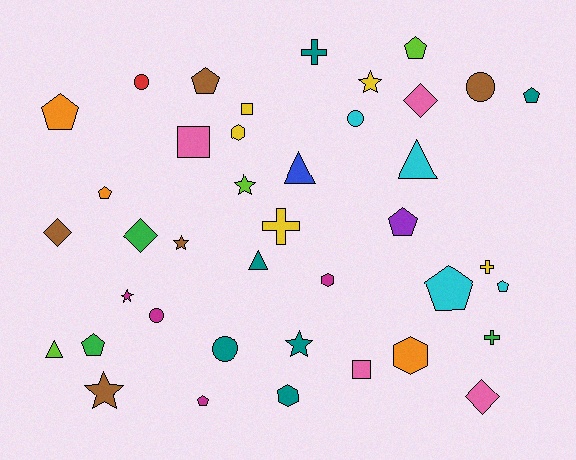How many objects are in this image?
There are 40 objects.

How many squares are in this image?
There are 3 squares.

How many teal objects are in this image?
There are 6 teal objects.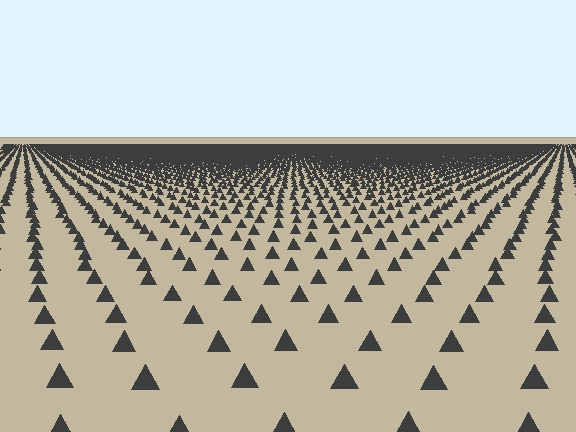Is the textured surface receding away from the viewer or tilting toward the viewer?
The surface is receding away from the viewer. Texture elements get smaller and denser toward the top.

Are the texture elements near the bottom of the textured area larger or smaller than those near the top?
Larger. Near the bottom, elements are closer to the viewer and appear at a bigger on-screen size.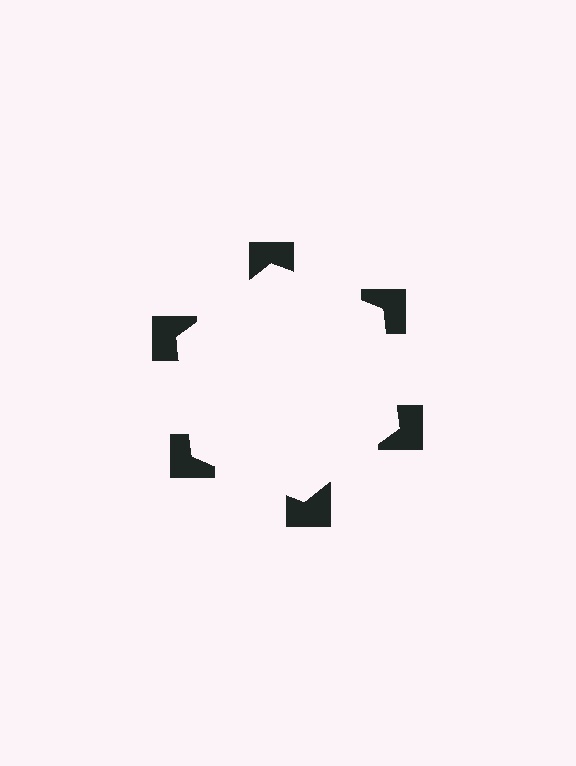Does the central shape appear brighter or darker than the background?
It typically appears slightly brighter than the background, even though no actual brightness change is drawn.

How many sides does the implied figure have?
6 sides.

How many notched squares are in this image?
There are 6 — one at each vertex of the illusory hexagon.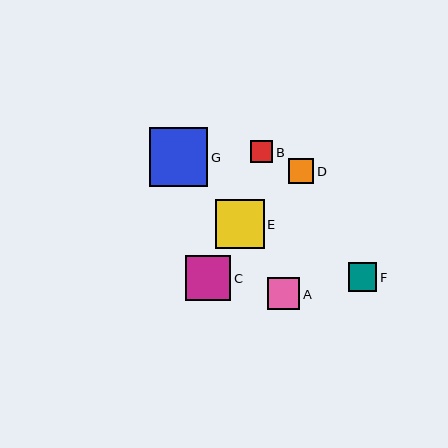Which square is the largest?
Square G is the largest with a size of approximately 59 pixels.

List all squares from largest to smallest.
From largest to smallest: G, E, C, A, F, D, B.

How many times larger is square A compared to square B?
Square A is approximately 1.5 times the size of square B.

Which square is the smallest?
Square B is the smallest with a size of approximately 22 pixels.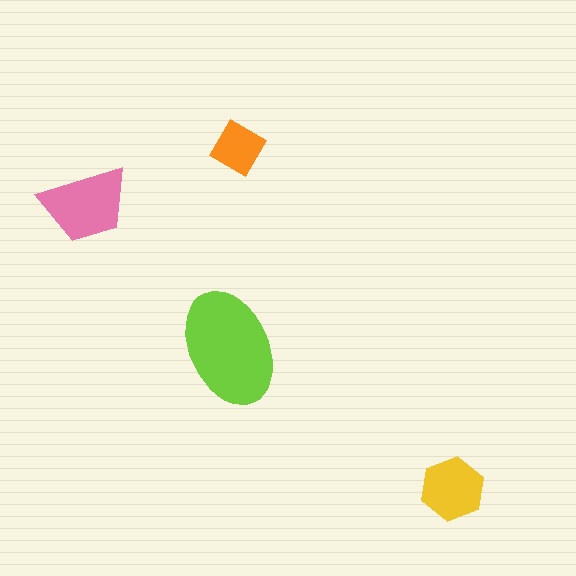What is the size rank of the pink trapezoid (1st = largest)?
2nd.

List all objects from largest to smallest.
The lime ellipse, the pink trapezoid, the yellow hexagon, the orange diamond.